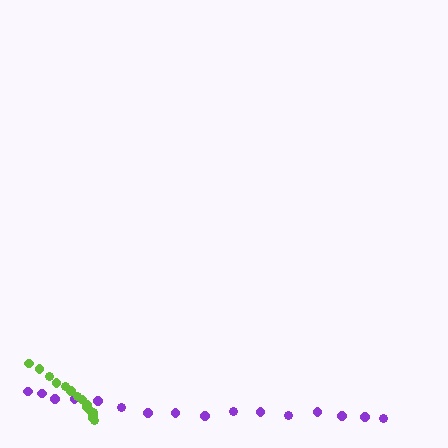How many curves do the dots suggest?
There are 2 distinct paths.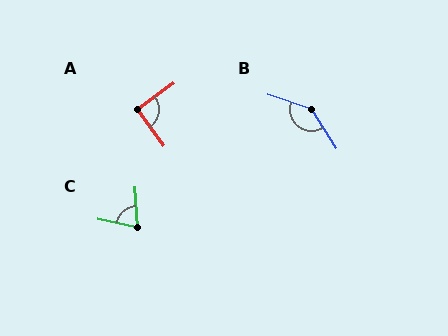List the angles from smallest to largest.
C (73°), A (90°), B (141°).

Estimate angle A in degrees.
Approximately 90 degrees.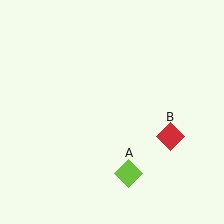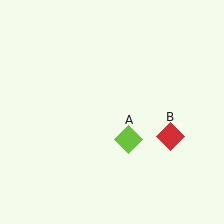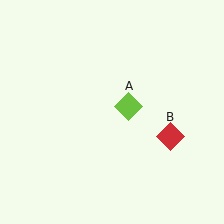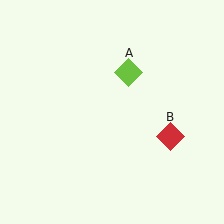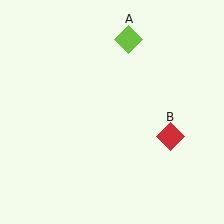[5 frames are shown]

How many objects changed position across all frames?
1 object changed position: lime diamond (object A).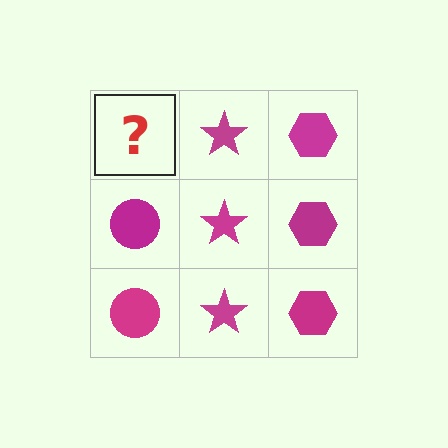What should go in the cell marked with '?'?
The missing cell should contain a magenta circle.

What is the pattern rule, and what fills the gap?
The rule is that each column has a consistent shape. The gap should be filled with a magenta circle.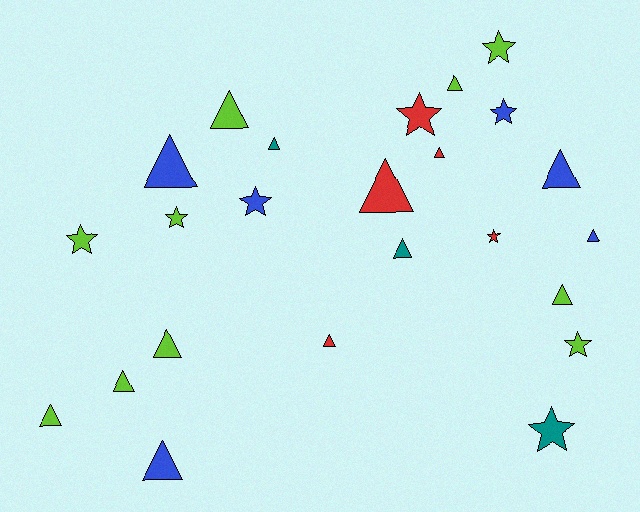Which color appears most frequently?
Lime, with 10 objects.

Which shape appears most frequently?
Triangle, with 15 objects.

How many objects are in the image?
There are 24 objects.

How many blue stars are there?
There are 2 blue stars.